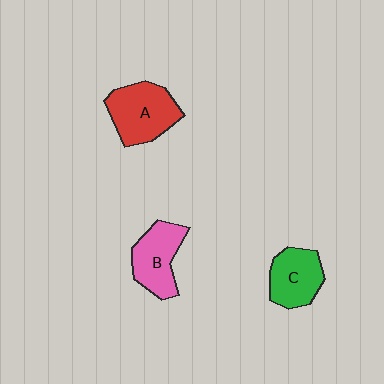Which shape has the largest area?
Shape A (red).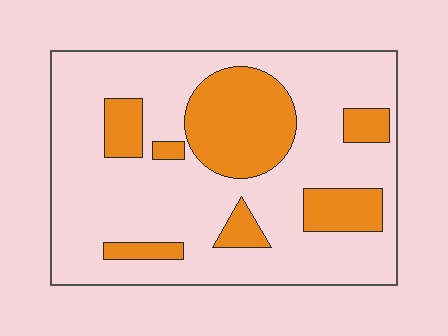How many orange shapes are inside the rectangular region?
7.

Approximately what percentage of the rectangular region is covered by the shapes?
Approximately 25%.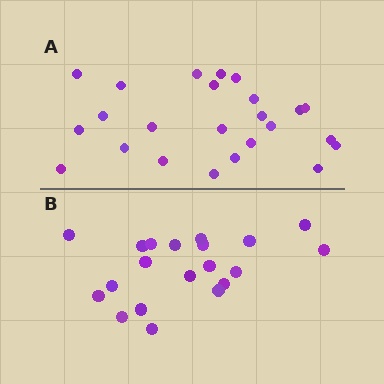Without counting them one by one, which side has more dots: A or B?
Region A (the top region) has more dots.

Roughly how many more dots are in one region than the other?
Region A has about 4 more dots than region B.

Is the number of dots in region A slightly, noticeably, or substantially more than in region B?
Region A has only slightly more — the two regions are fairly close. The ratio is roughly 1.2 to 1.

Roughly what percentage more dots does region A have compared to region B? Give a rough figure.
About 20% more.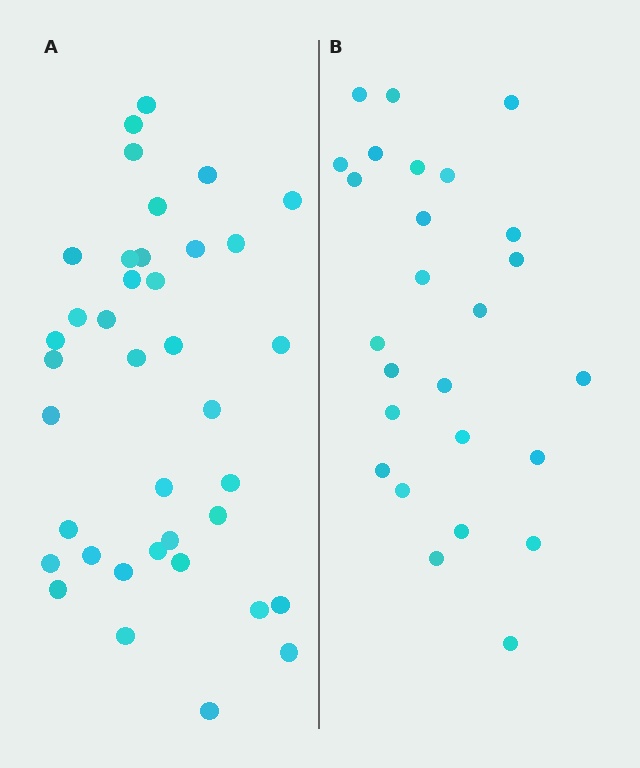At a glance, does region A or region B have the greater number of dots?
Region A (the left region) has more dots.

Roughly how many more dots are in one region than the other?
Region A has roughly 12 or so more dots than region B.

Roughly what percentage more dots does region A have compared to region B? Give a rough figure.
About 45% more.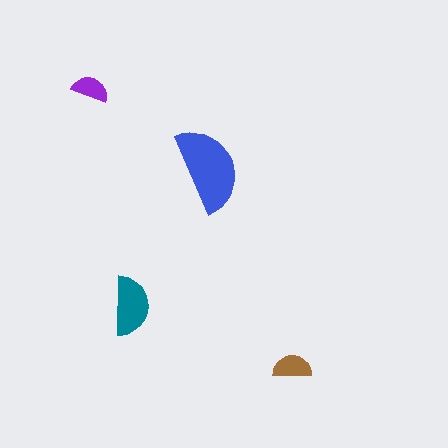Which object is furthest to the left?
The purple semicircle is leftmost.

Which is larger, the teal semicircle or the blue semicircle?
The blue one.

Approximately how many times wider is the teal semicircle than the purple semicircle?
About 1.5 times wider.